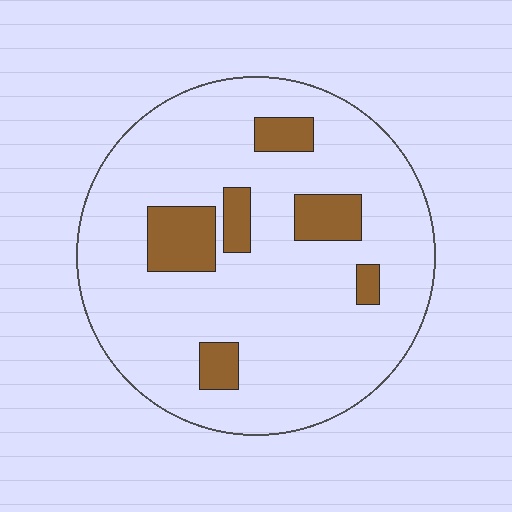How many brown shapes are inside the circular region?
6.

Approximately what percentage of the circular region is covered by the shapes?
Approximately 15%.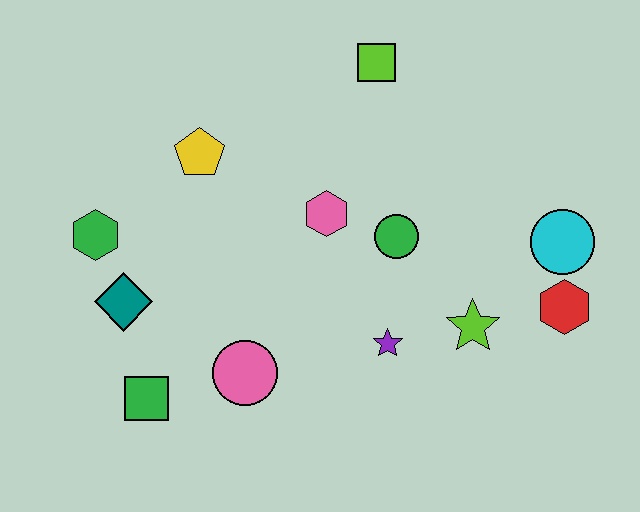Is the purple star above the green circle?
No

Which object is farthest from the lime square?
The green square is farthest from the lime square.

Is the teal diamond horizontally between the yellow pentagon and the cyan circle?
No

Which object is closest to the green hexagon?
The teal diamond is closest to the green hexagon.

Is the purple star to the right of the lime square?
Yes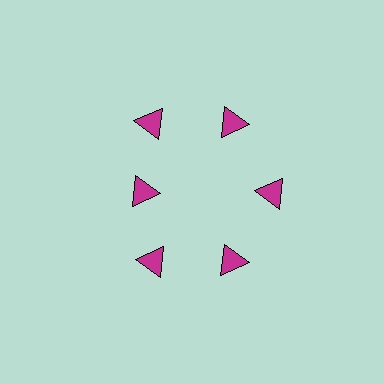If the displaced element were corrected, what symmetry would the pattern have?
It would have 6-fold rotational symmetry — the pattern would map onto itself every 60 degrees.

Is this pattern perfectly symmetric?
No. The 6 magenta triangles are arranged in a ring, but one element near the 9 o'clock position is pulled inward toward the center, breaking the 6-fold rotational symmetry.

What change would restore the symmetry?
The symmetry would be restored by moving it outward, back onto the ring so that all 6 triangles sit at equal angles and equal distance from the center.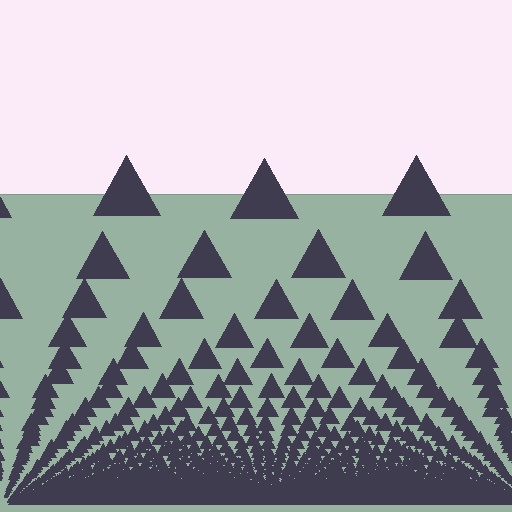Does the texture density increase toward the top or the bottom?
Density increases toward the bottom.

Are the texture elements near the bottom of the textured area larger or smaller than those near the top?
Smaller. The gradient is inverted — elements near the bottom are smaller and denser.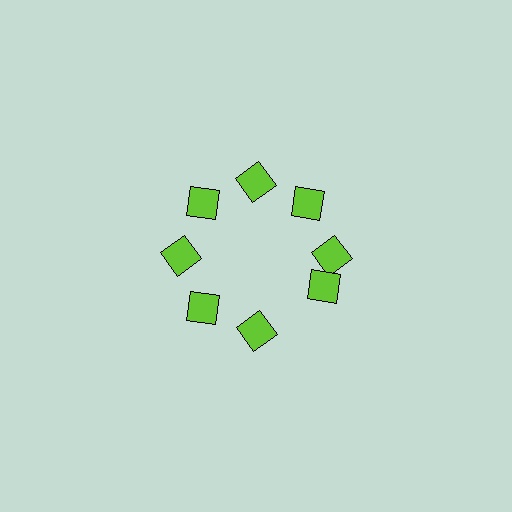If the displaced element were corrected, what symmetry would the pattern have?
It would have 8-fold rotational symmetry — the pattern would map onto itself every 45 degrees.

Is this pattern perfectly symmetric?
No. The 8 lime diamonds are arranged in a ring, but one element near the 4 o'clock position is rotated out of alignment along the ring, breaking the 8-fold rotational symmetry.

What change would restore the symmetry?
The symmetry would be restored by rotating it back into even spacing with its neighbors so that all 8 diamonds sit at equal angles and equal distance from the center.